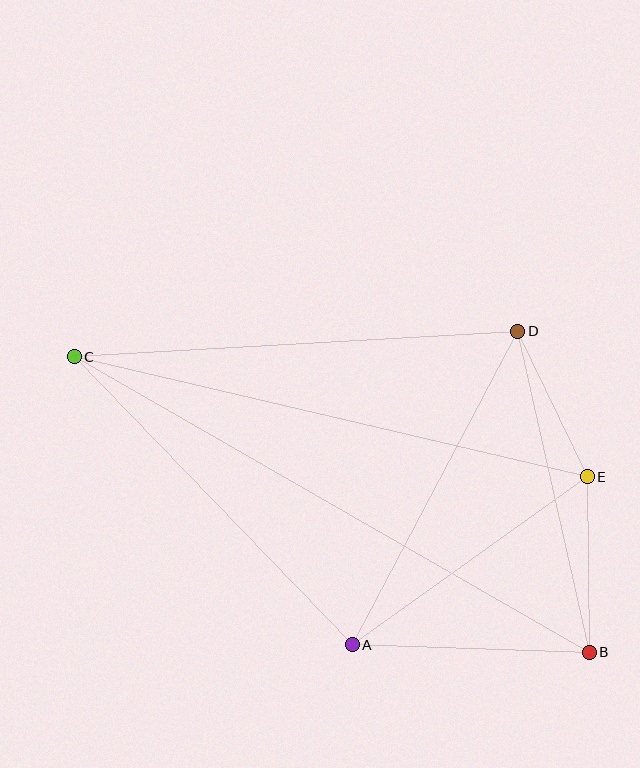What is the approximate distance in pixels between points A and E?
The distance between A and E is approximately 289 pixels.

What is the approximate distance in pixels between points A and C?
The distance between A and C is approximately 400 pixels.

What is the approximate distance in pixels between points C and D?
The distance between C and D is approximately 444 pixels.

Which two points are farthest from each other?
Points B and C are farthest from each other.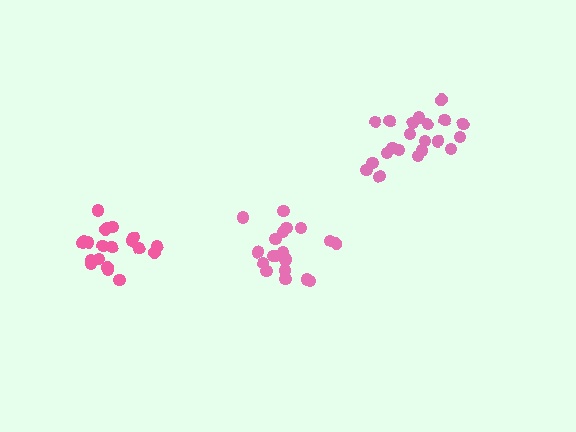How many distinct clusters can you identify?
There are 3 distinct clusters.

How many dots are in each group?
Group 1: 20 dots, Group 2: 21 dots, Group 3: 20 dots (61 total).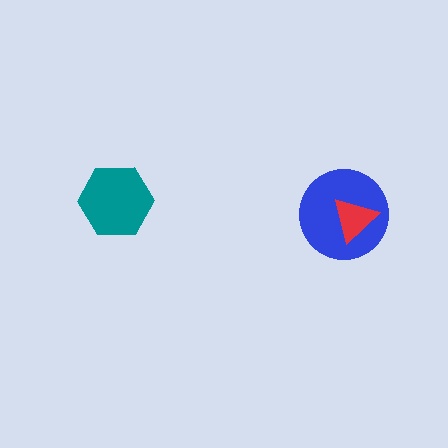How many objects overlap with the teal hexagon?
0 objects overlap with the teal hexagon.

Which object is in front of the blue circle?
The red triangle is in front of the blue circle.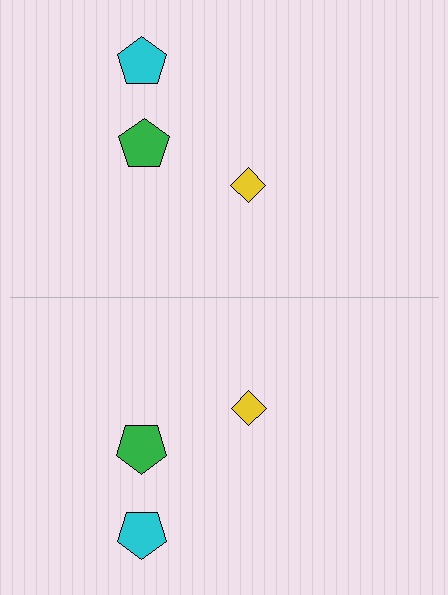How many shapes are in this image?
There are 6 shapes in this image.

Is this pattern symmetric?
Yes, this pattern has bilateral (reflection) symmetry.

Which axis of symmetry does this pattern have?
The pattern has a horizontal axis of symmetry running through the center of the image.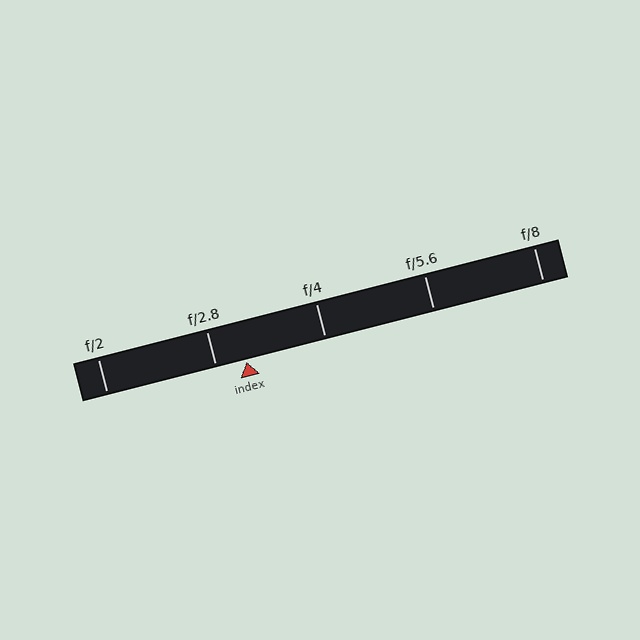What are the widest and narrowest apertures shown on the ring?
The widest aperture shown is f/2 and the narrowest is f/8.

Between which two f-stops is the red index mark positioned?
The index mark is between f/2.8 and f/4.